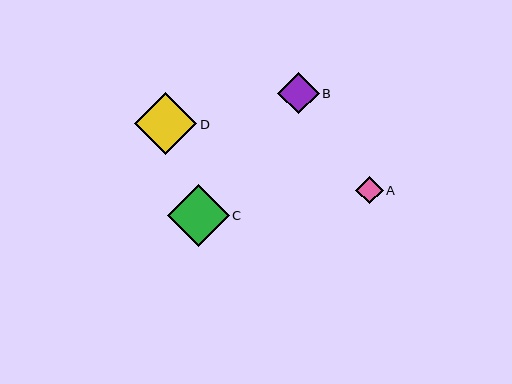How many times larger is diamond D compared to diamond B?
Diamond D is approximately 1.5 times the size of diamond B.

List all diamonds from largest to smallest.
From largest to smallest: D, C, B, A.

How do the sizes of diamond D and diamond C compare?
Diamond D and diamond C are approximately the same size.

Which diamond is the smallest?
Diamond A is the smallest with a size of approximately 28 pixels.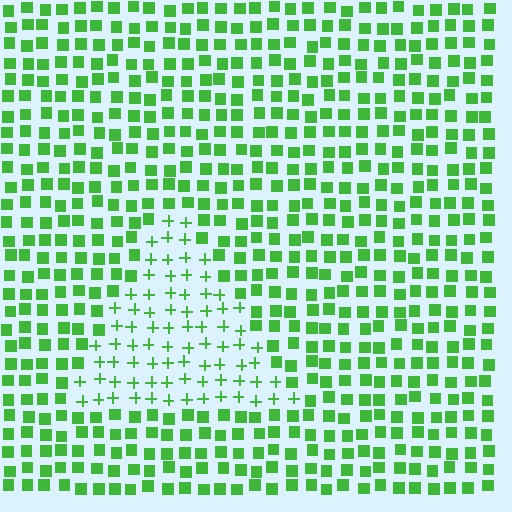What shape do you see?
I see a triangle.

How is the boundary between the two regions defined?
The boundary is defined by a change in element shape: plus signs inside vs. squares outside. All elements share the same color and spacing.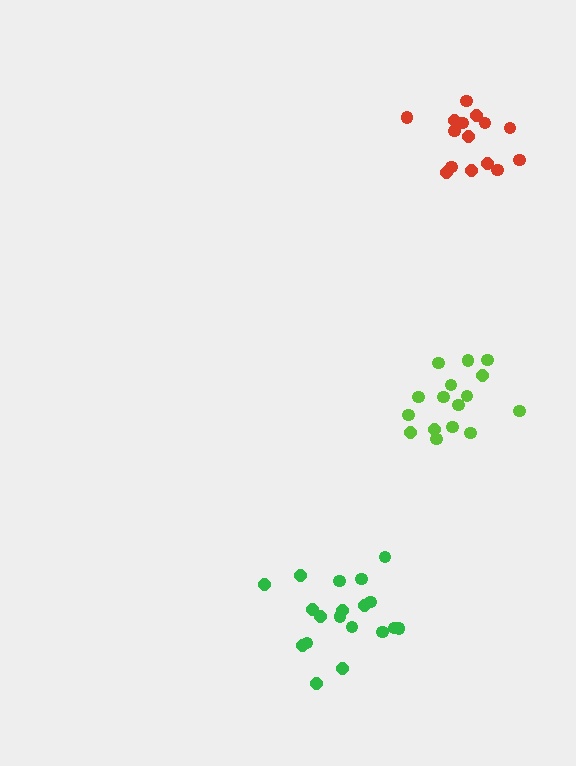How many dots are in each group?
Group 1: 16 dots, Group 2: 19 dots, Group 3: 15 dots (50 total).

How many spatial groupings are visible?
There are 3 spatial groupings.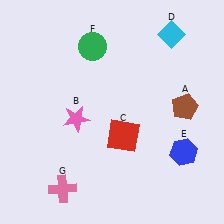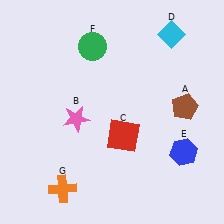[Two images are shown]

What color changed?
The cross (G) changed from pink in Image 1 to orange in Image 2.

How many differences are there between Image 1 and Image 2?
There is 1 difference between the two images.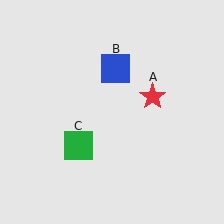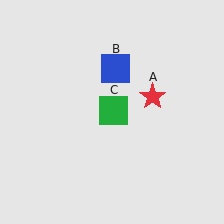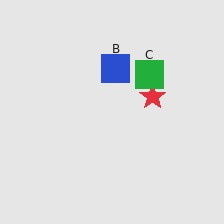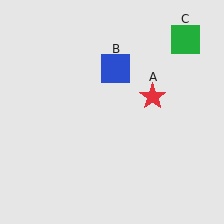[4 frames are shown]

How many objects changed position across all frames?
1 object changed position: green square (object C).